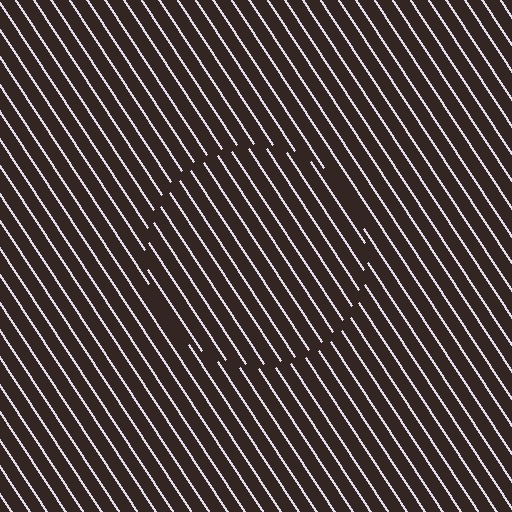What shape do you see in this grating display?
An illusory circle. The interior of the shape contains the same grating, shifted by half a period — the contour is defined by the phase discontinuity where line-ends from the inner and outer gratings abut.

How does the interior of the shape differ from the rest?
The interior of the shape contains the same grating, shifted by half a period — the contour is defined by the phase discontinuity where line-ends from the inner and outer gratings abut.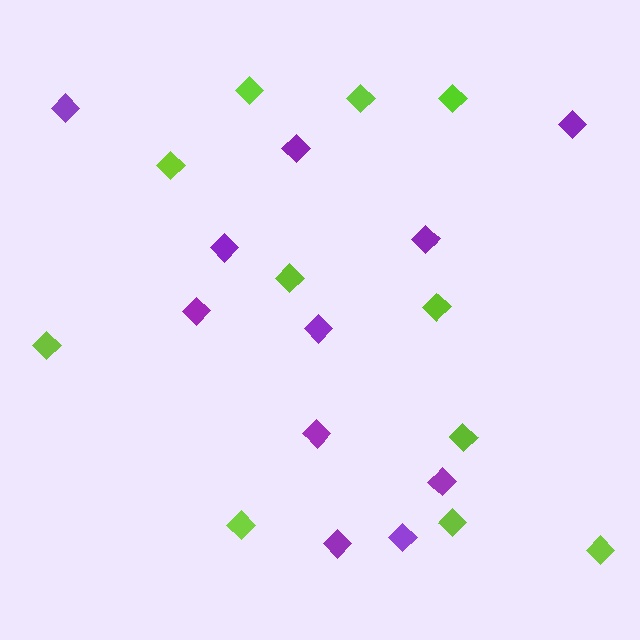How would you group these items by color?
There are 2 groups: one group of purple diamonds (11) and one group of lime diamonds (11).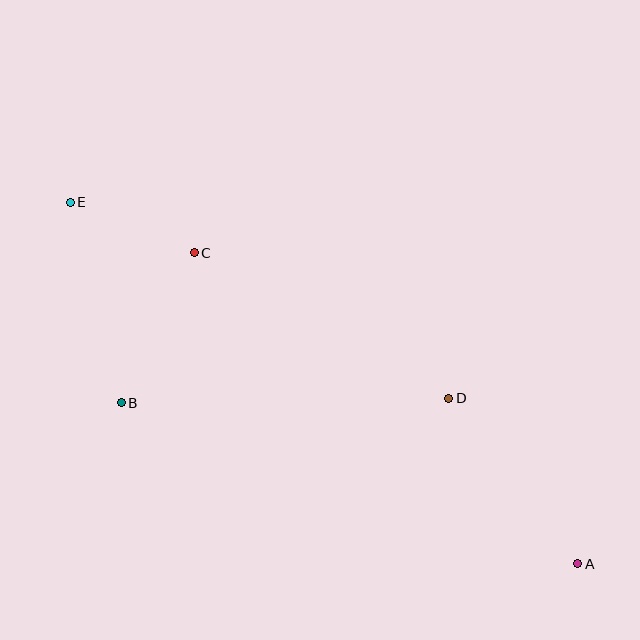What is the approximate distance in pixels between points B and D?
The distance between B and D is approximately 327 pixels.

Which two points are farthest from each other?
Points A and E are farthest from each other.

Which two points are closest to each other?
Points C and E are closest to each other.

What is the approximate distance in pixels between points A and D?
The distance between A and D is approximately 210 pixels.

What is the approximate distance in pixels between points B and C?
The distance between B and C is approximately 167 pixels.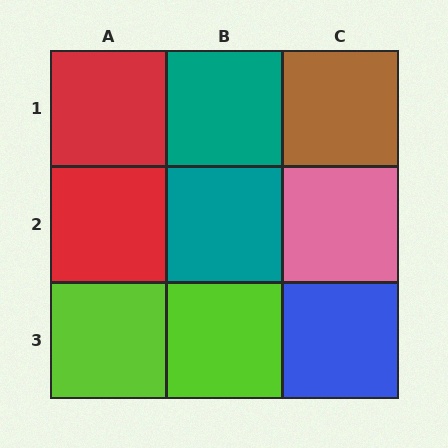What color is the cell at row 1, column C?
Brown.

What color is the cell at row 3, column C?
Blue.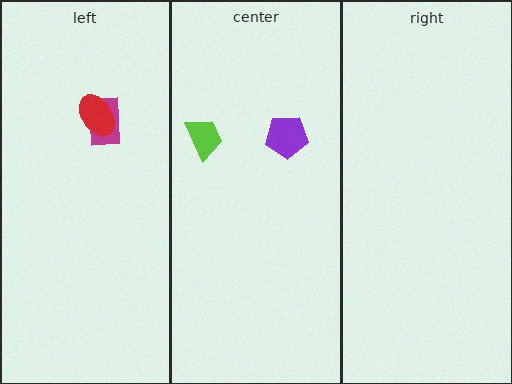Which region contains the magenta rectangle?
The left region.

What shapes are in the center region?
The lime trapezoid, the purple pentagon.